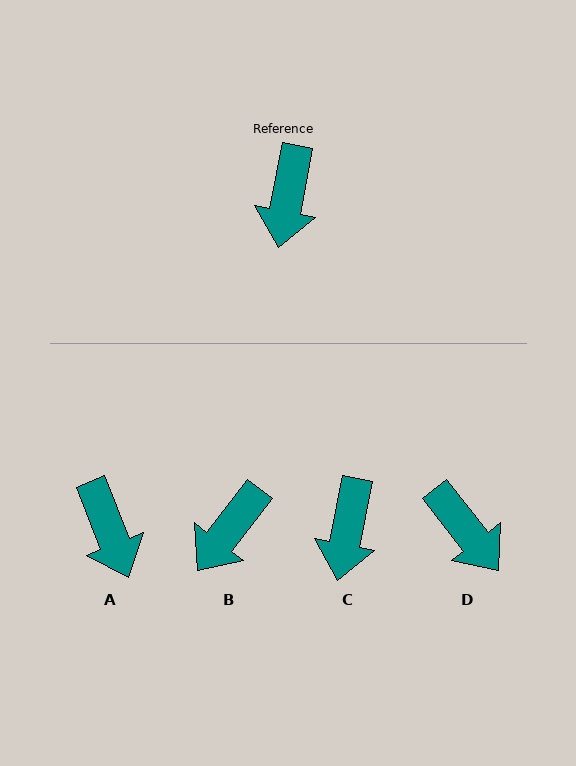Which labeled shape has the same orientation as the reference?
C.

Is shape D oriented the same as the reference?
No, it is off by about 49 degrees.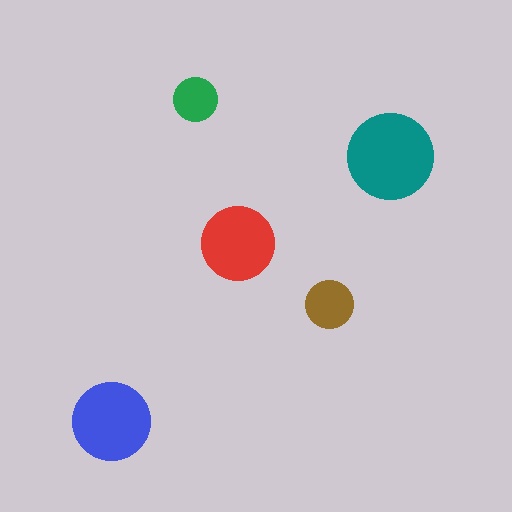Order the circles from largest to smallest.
the teal one, the blue one, the red one, the brown one, the green one.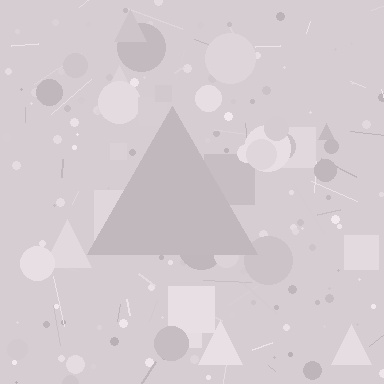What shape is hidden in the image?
A triangle is hidden in the image.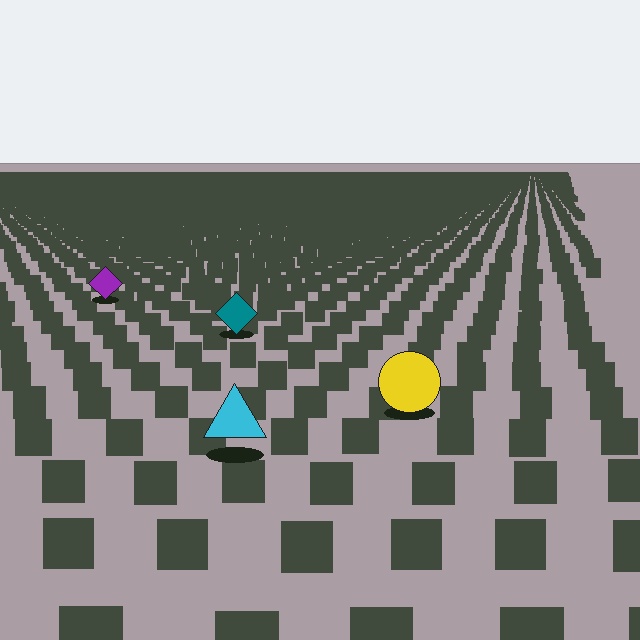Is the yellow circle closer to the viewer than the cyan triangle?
No. The cyan triangle is closer — you can tell from the texture gradient: the ground texture is coarser near it.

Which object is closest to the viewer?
The cyan triangle is closest. The texture marks near it are larger and more spread out.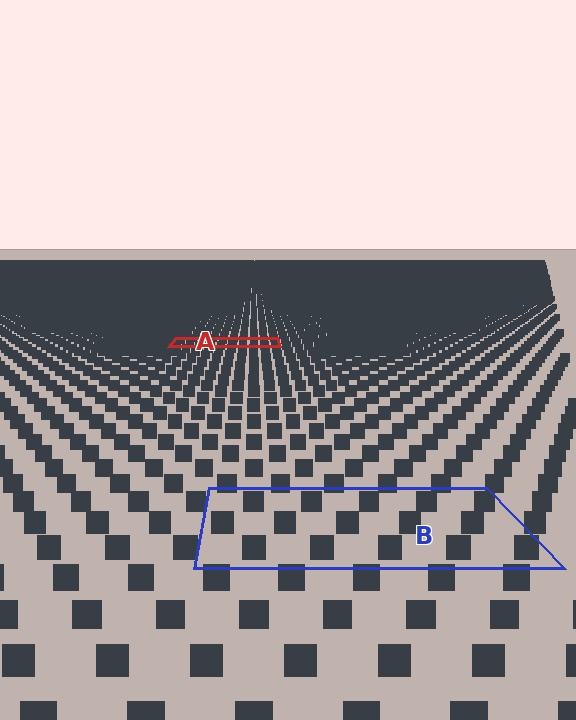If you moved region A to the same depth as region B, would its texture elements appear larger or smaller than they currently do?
They would appear larger. At a closer depth, the same texture elements are projected at a bigger on-screen size.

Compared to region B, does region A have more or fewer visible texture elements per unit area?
Region A has more texture elements per unit area — they are packed more densely because it is farther away.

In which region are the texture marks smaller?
The texture marks are smaller in region A, because it is farther away.